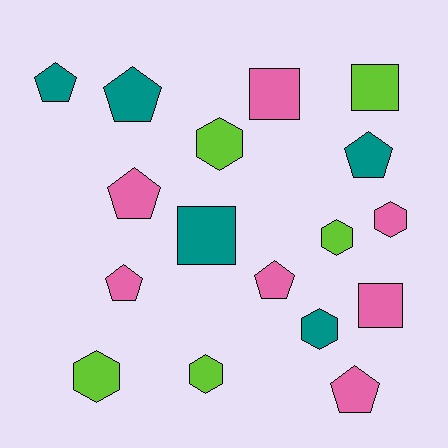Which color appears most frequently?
Pink, with 7 objects.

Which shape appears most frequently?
Pentagon, with 7 objects.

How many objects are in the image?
There are 17 objects.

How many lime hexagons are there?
There are 4 lime hexagons.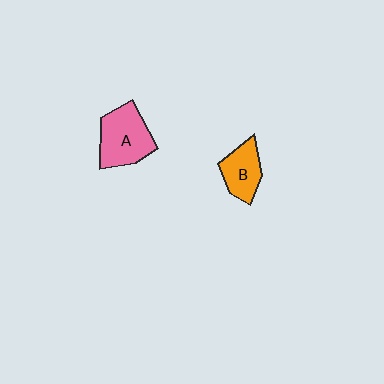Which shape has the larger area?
Shape A (pink).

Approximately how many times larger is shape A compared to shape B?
Approximately 1.4 times.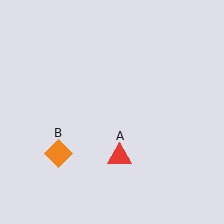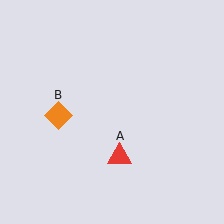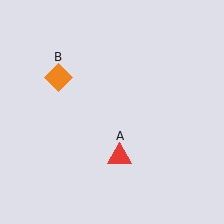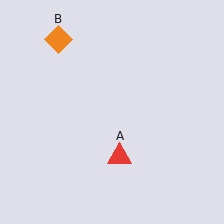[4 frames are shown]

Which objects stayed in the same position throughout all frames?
Red triangle (object A) remained stationary.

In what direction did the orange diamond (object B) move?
The orange diamond (object B) moved up.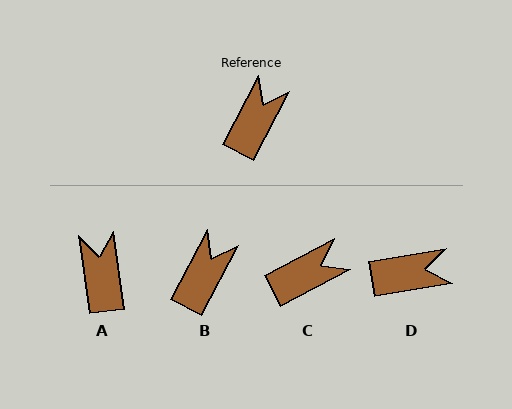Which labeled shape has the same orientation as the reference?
B.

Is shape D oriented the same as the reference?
No, it is off by about 52 degrees.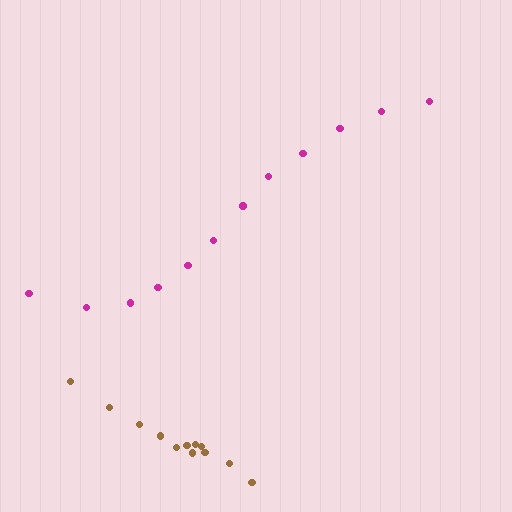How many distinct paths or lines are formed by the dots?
There are 2 distinct paths.